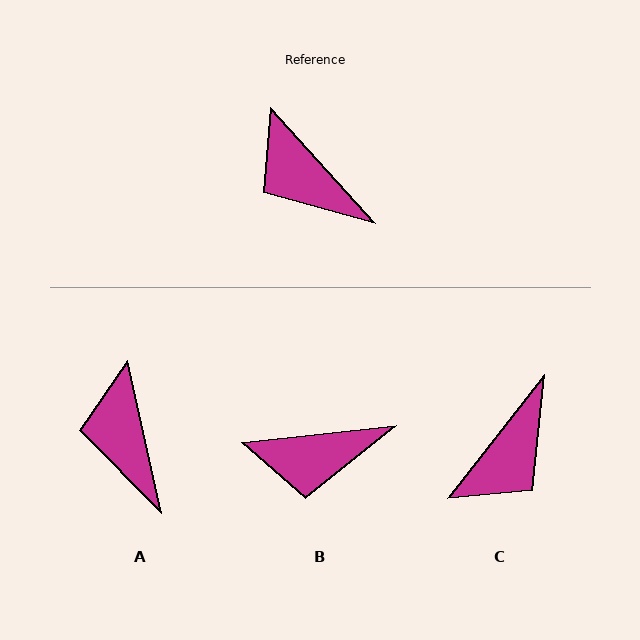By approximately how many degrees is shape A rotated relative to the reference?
Approximately 30 degrees clockwise.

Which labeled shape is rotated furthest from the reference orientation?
C, about 99 degrees away.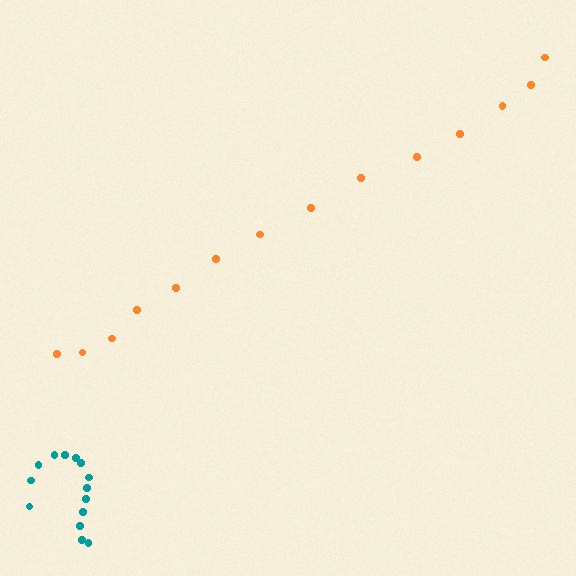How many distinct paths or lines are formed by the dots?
There are 2 distinct paths.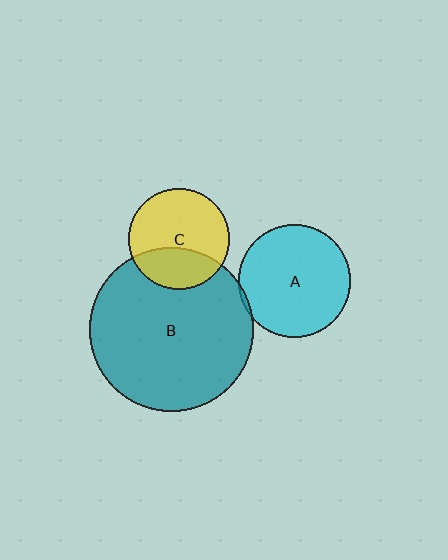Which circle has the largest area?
Circle B (teal).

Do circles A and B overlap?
Yes.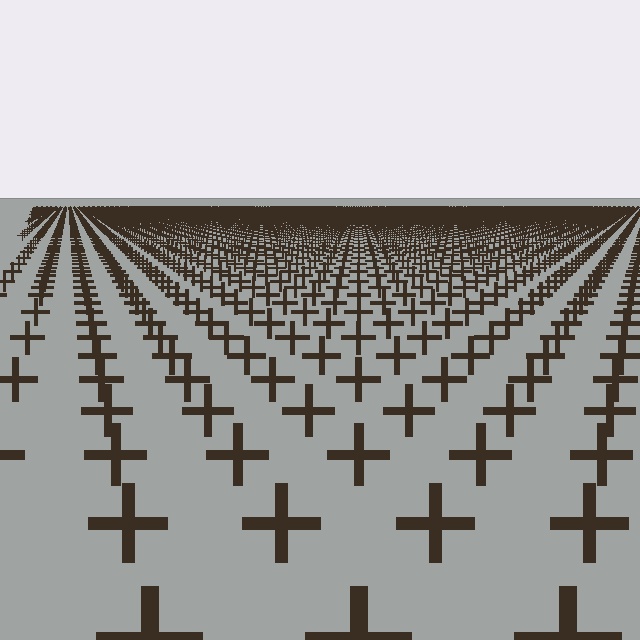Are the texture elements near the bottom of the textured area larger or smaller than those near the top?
Larger. Near the bottom, elements are closer to the viewer and appear at a bigger on-screen size.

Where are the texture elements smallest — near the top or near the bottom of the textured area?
Near the top.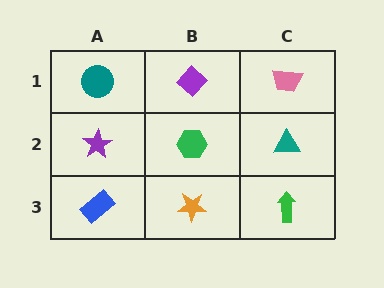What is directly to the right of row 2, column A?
A green hexagon.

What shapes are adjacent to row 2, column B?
A purple diamond (row 1, column B), an orange star (row 3, column B), a purple star (row 2, column A), a teal triangle (row 2, column C).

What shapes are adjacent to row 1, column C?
A teal triangle (row 2, column C), a purple diamond (row 1, column B).